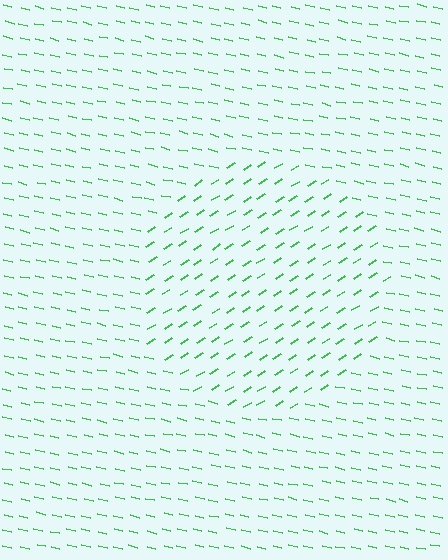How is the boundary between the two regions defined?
The boundary is defined purely by a change in line orientation (approximately 45 degrees difference). All lines are the same color and thickness.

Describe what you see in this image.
The image is filled with small green line segments. A circle region in the image has lines oriented differently from the surrounding lines, creating a visible texture boundary.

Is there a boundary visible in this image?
Yes, there is a texture boundary formed by a change in line orientation.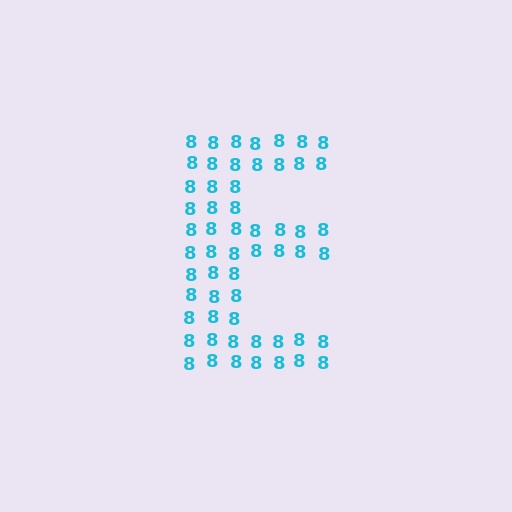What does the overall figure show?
The overall figure shows the letter E.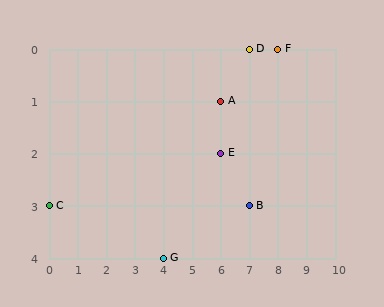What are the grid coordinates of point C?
Point C is at grid coordinates (0, 3).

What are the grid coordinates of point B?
Point B is at grid coordinates (7, 3).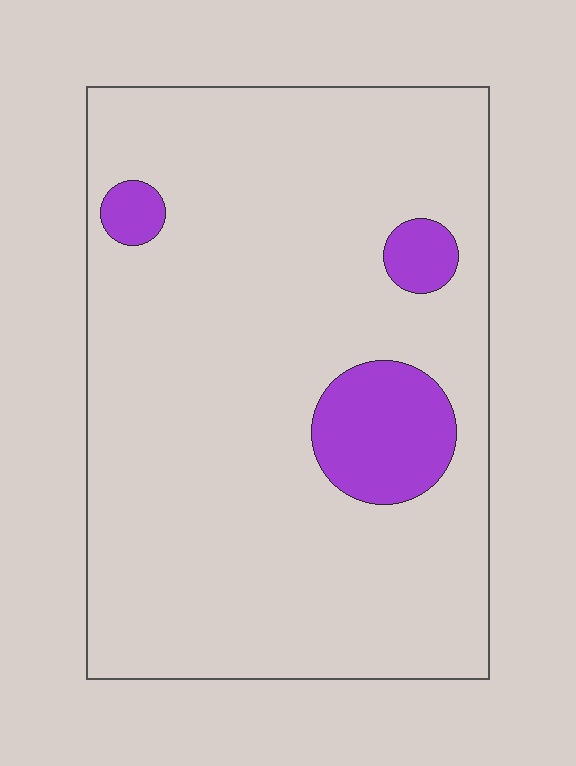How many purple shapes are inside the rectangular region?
3.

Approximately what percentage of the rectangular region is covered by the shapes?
Approximately 10%.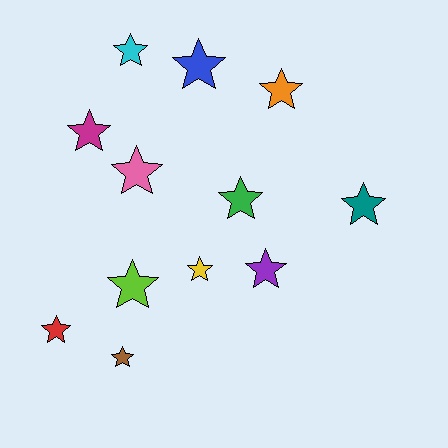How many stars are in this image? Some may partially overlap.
There are 12 stars.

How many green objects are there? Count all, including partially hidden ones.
There is 1 green object.